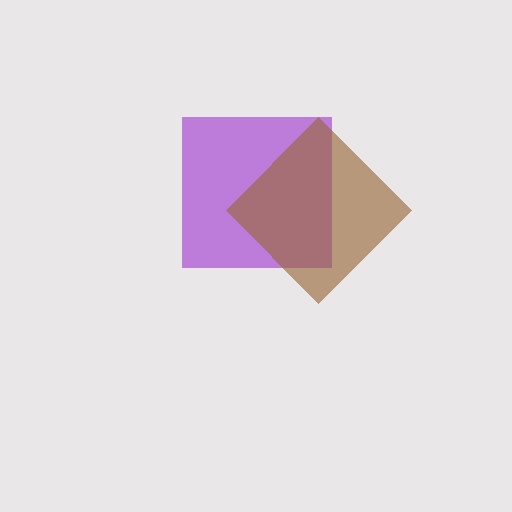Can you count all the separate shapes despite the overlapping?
Yes, there are 2 separate shapes.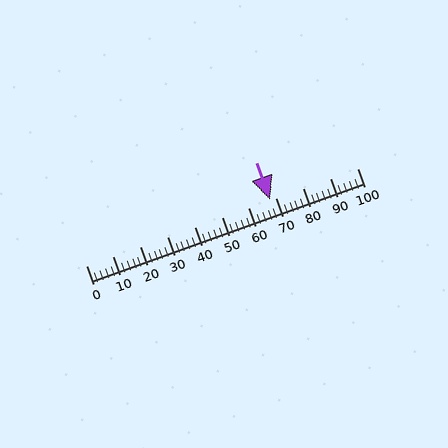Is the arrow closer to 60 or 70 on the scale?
The arrow is closer to 70.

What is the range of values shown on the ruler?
The ruler shows values from 0 to 100.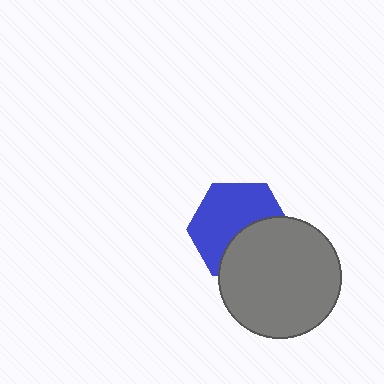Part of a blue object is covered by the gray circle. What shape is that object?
It is a hexagon.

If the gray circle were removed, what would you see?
You would see the complete blue hexagon.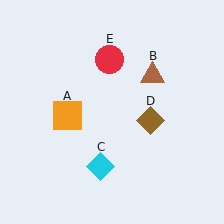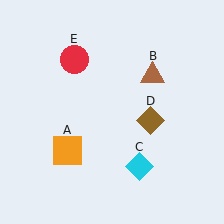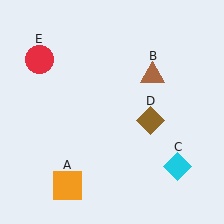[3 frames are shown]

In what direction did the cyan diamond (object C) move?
The cyan diamond (object C) moved right.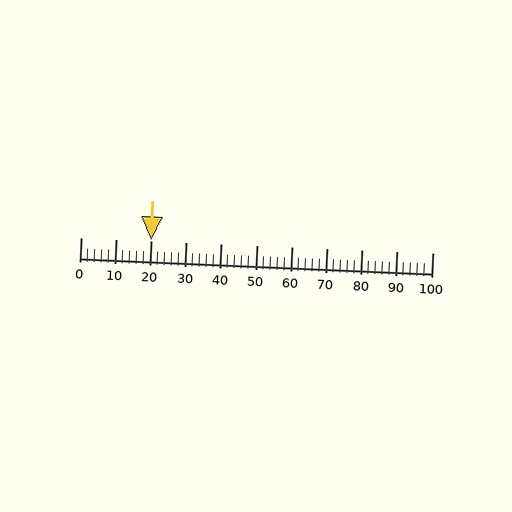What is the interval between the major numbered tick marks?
The major tick marks are spaced 10 units apart.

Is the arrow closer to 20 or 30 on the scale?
The arrow is closer to 20.